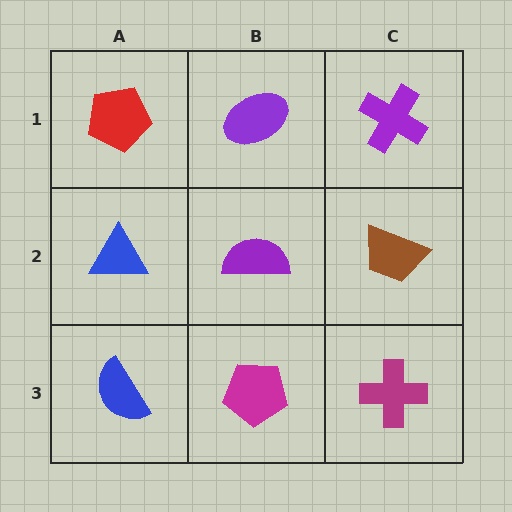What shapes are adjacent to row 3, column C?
A brown trapezoid (row 2, column C), a magenta pentagon (row 3, column B).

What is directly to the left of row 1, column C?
A purple ellipse.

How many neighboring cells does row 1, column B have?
3.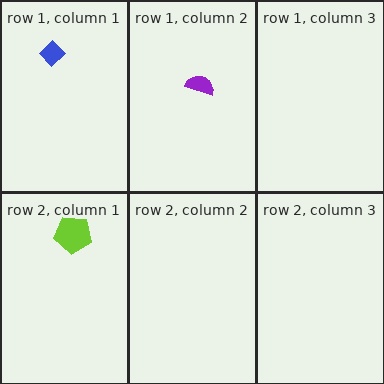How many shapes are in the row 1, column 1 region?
1.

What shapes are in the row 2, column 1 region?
The lime pentagon.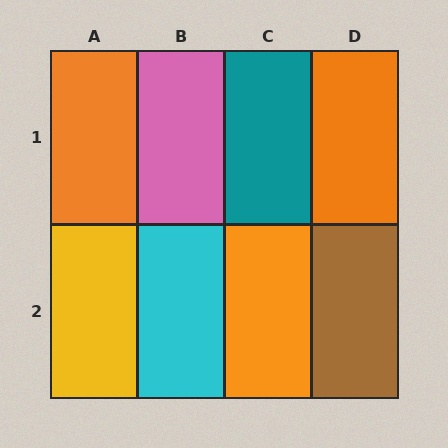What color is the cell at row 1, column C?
Teal.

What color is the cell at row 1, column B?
Pink.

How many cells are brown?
1 cell is brown.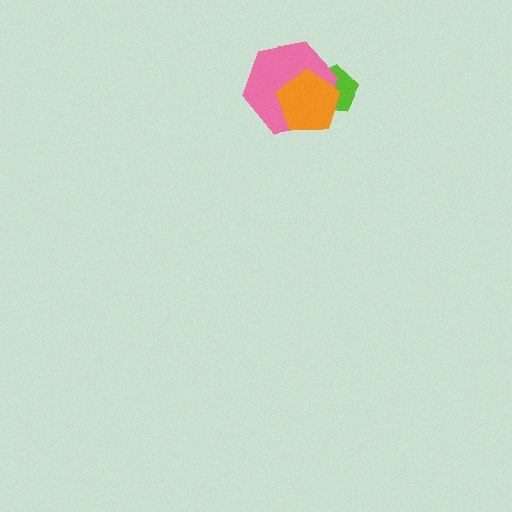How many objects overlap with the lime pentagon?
2 objects overlap with the lime pentagon.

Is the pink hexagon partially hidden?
Yes, it is partially covered by another shape.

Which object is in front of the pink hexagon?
The orange pentagon is in front of the pink hexagon.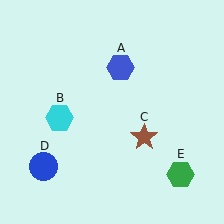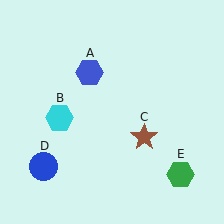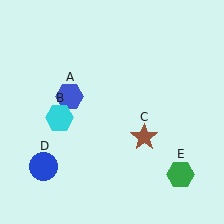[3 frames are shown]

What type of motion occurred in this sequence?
The blue hexagon (object A) rotated counterclockwise around the center of the scene.